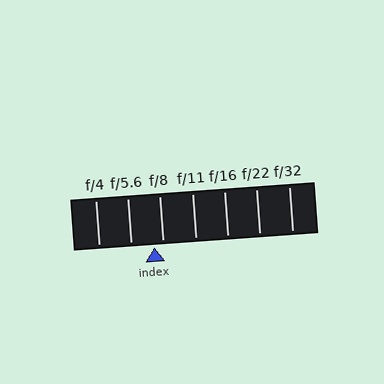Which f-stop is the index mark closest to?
The index mark is closest to f/8.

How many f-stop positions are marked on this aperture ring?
There are 7 f-stop positions marked.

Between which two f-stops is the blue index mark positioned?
The index mark is between f/5.6 and f/8.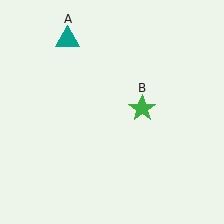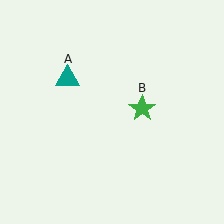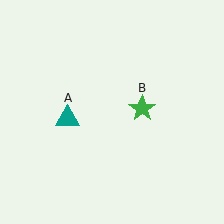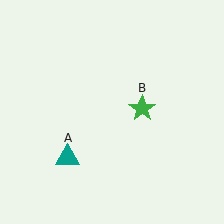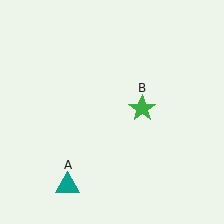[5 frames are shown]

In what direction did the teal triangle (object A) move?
The teal triangle (object A) moved down.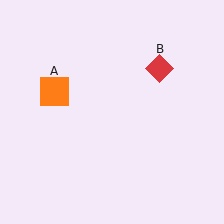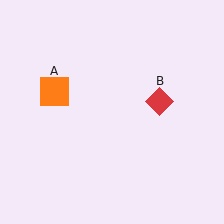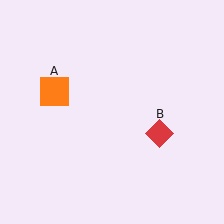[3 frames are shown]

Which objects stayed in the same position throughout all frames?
Orange square (object A) remained stationary.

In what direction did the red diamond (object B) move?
The red diamond (object B) moved down.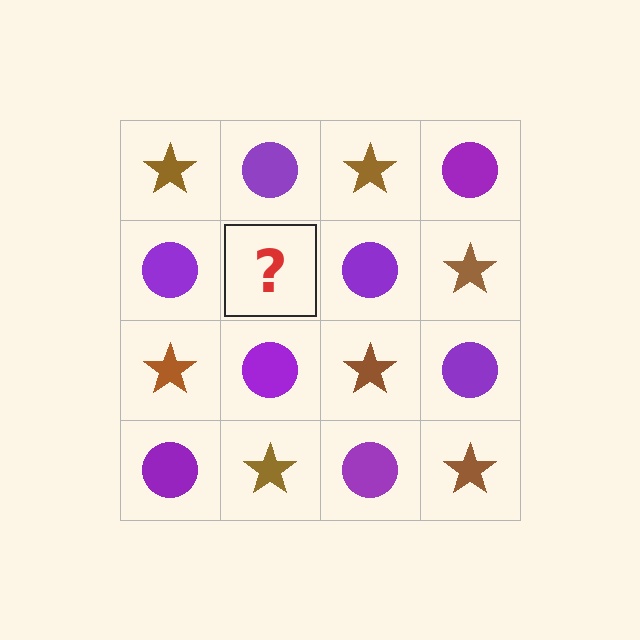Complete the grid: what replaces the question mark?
The question mark should be replaced with a brown star.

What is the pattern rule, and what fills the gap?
The rule is that it alternates brown star and purple circle in a checkerboard pattern. The gap should be filled with a brown star.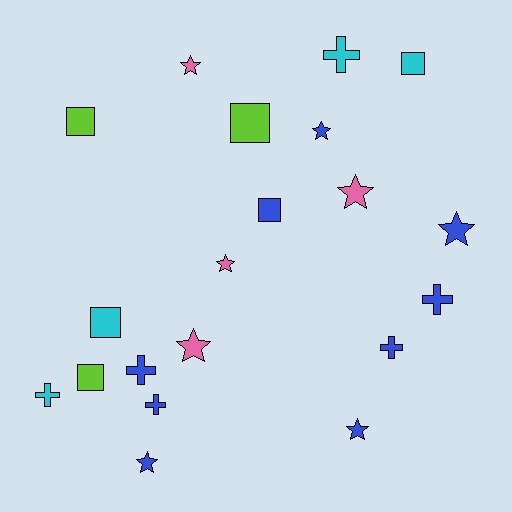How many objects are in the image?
There are 20 objects.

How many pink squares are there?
There are no pink squares.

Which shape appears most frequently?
Star, with 8 objects.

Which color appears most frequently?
Blue, with 9 objects.